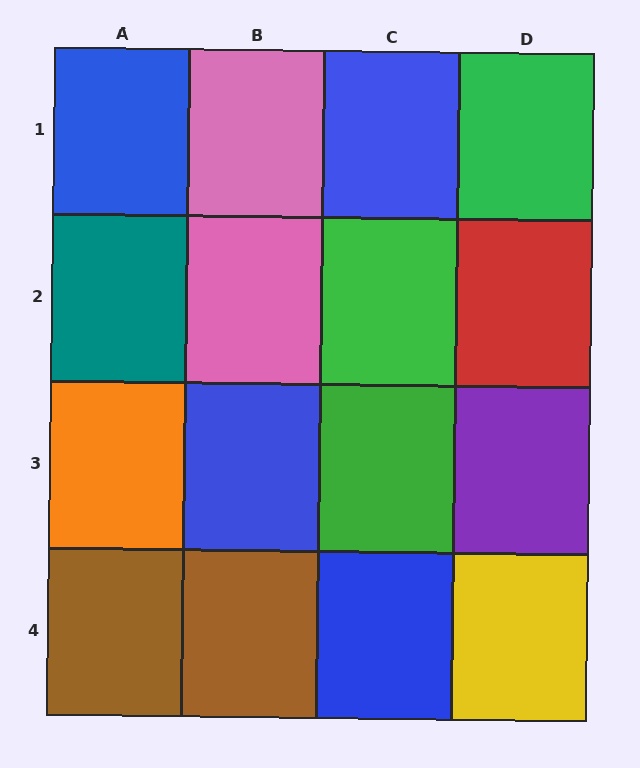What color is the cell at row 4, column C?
Blue.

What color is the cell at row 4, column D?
Yellow.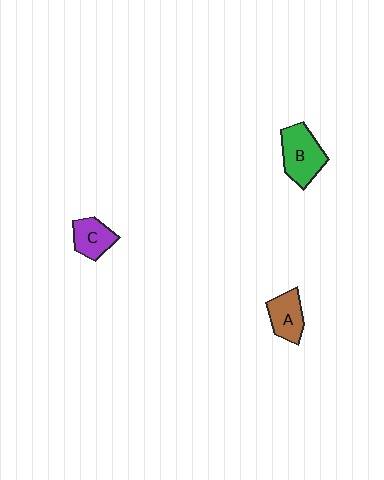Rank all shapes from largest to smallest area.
From largest to smallest: B (green), A (brown), C (purple).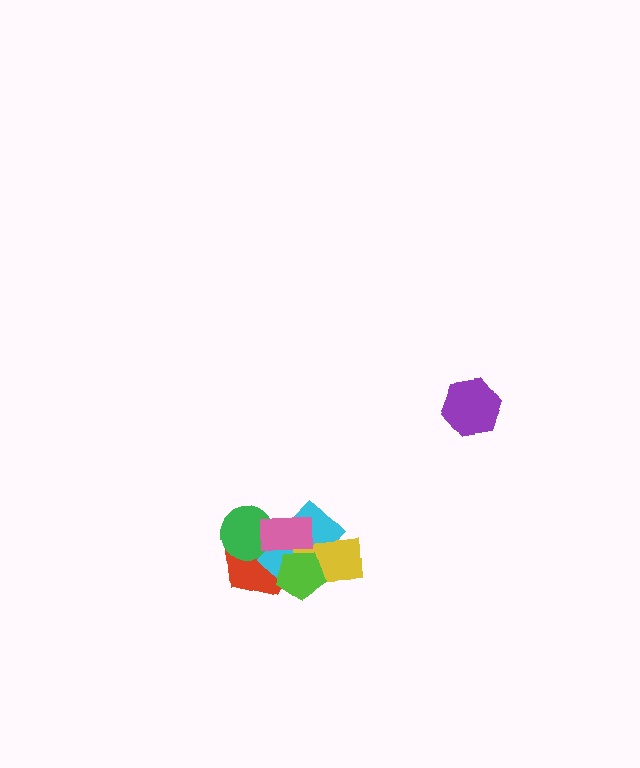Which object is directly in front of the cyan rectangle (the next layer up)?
The yellow rectangle is directly in front of the cyan rectangle.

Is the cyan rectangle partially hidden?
Yes, it is partially covered by another shape.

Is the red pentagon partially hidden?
Yes, it is partially covered by another shape.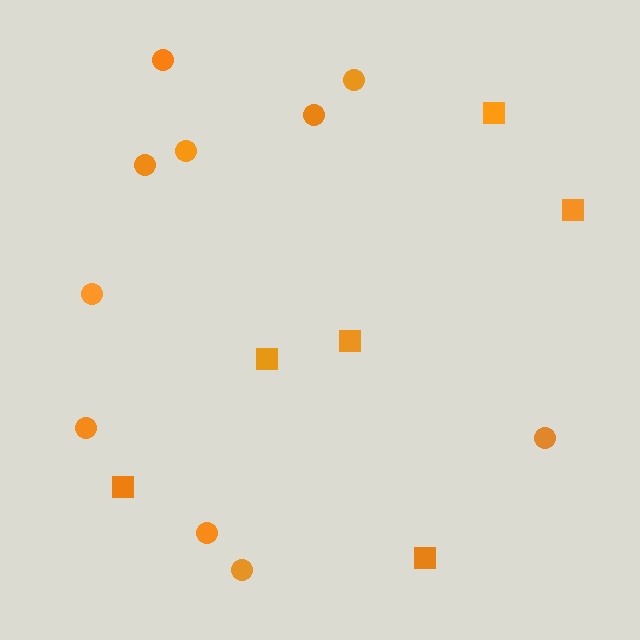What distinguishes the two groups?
There are 2 groups: one group of circles (10) and one group of squares (6).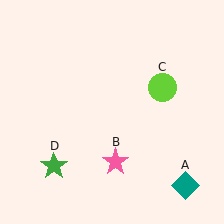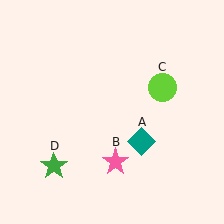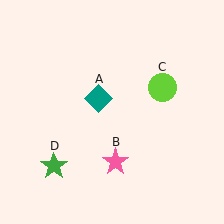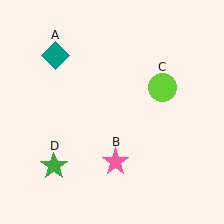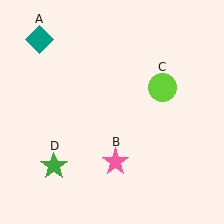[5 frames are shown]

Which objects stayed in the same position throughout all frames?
Pink star (object B) and lime circle (object C) and green star (object D) remained stationary.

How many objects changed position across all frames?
1 object changed position: teal diamond (object A).